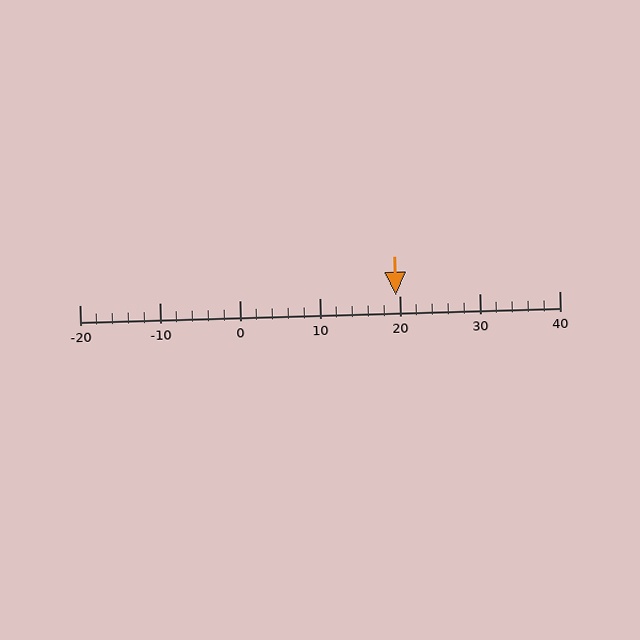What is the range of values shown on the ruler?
The ruler shows values from -20 to 40.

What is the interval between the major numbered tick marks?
The major tick marks are spaced 10 units apart.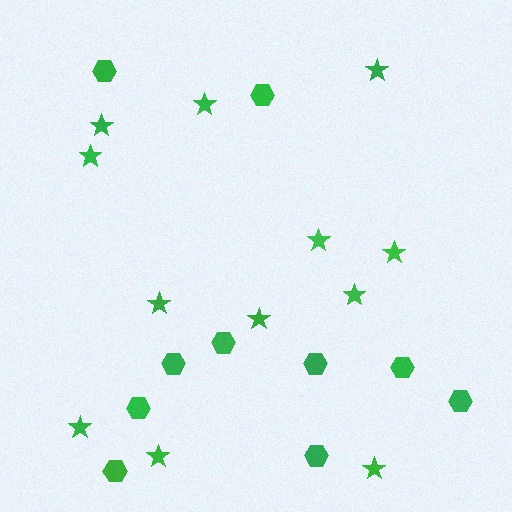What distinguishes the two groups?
There are 2 groups: one group of stars (12) and one group of hexagons (10).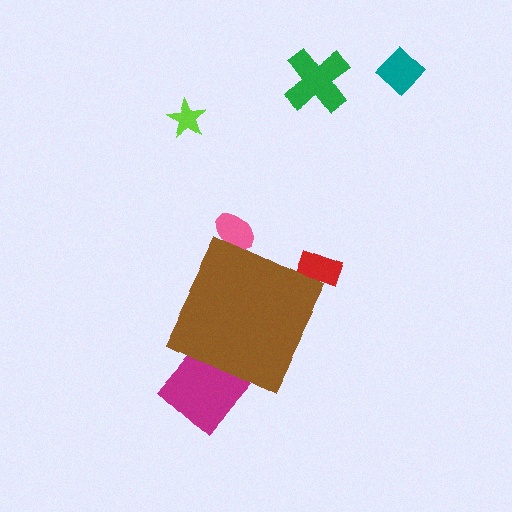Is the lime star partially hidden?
No, the lime star is fully visible.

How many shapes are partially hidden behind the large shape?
3 shapes are partially hidden.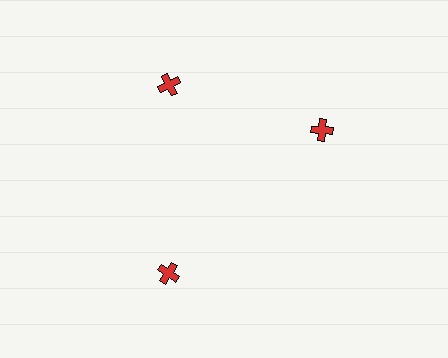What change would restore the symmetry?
The symmetry would be restored by rotating it back into even spacing with its neighbors so that all 3 crosses sit at equal angles and equal distance from the center.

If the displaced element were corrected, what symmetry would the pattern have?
It would have 3-fold rotational symmetry — the pattern would map onto itself every 120 degrees.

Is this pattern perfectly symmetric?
No. The 3 red crosses are arranged in a ring, but one element near the 3 o'clock position is rotated out of alignment along the ring, breaking the 3-fold rotational symmetry.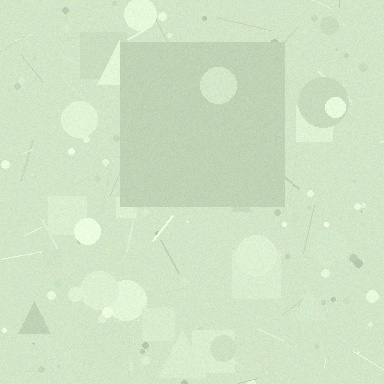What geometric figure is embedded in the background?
A square is embedded in the background.